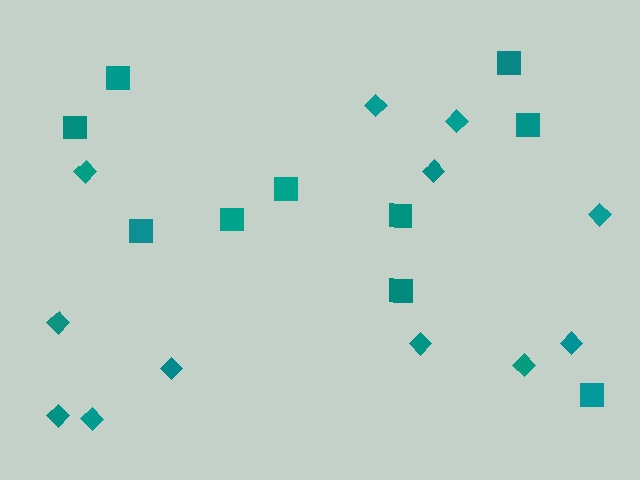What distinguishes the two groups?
There are 2 groups: one group of squares (10) and one group of diamonds (12).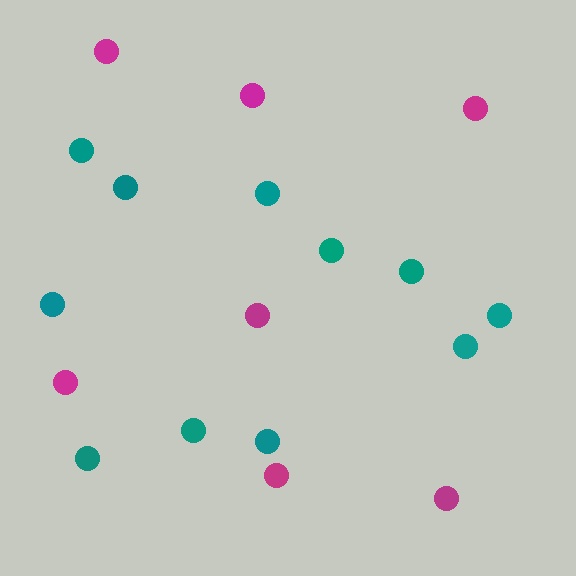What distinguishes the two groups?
There are 2 groups: one group of magenta circles (7) and one group of teal circles (11).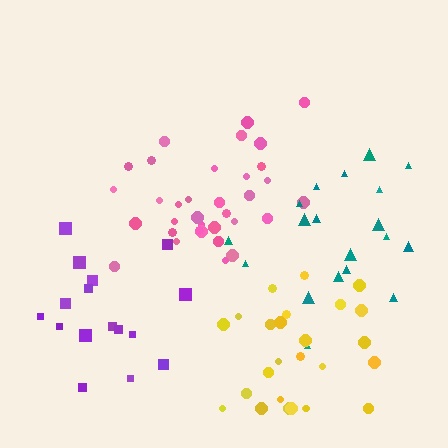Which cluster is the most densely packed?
Pink.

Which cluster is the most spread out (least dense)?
Teal.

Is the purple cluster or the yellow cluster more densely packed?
Purple.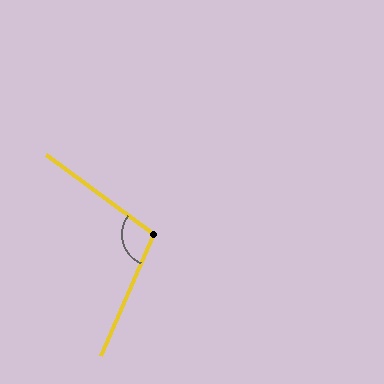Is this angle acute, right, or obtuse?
It is obtuse.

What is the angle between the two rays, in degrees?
Approximately 103 degrees.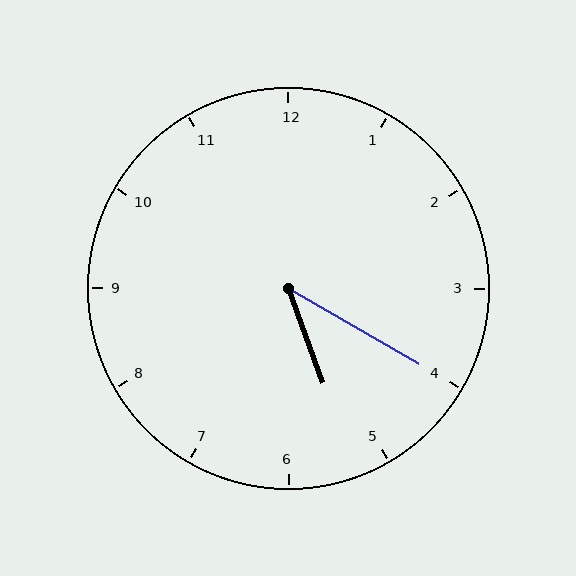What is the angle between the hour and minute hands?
Approximately 40 degrees.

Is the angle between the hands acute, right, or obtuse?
It is acute.